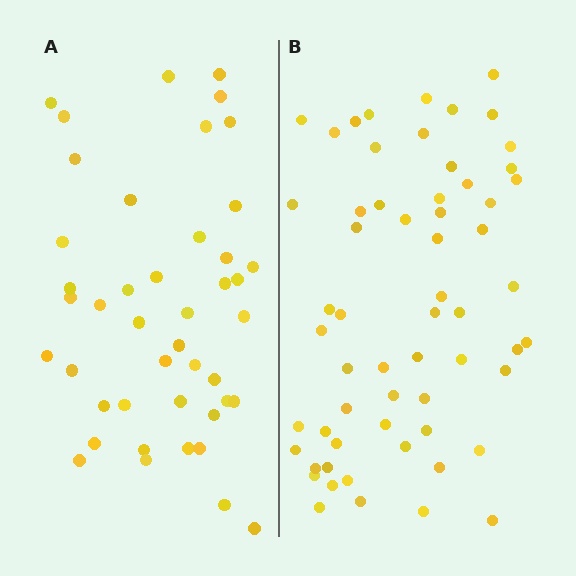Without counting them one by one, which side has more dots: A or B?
Region B (the right region) has more dots.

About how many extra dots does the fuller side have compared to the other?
Region B has approximately 15 more dots than region A.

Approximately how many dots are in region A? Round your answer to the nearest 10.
About 40 dots. (The exact count is 44, which rounds to 40.)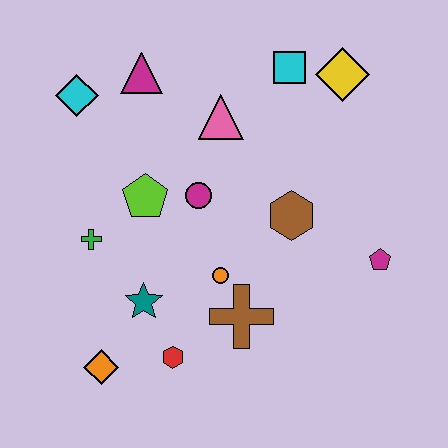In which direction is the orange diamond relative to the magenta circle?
The orange diamond is below the magenta circle.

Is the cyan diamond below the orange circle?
No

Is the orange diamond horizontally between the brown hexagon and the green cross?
Yes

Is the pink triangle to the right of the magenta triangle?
Yes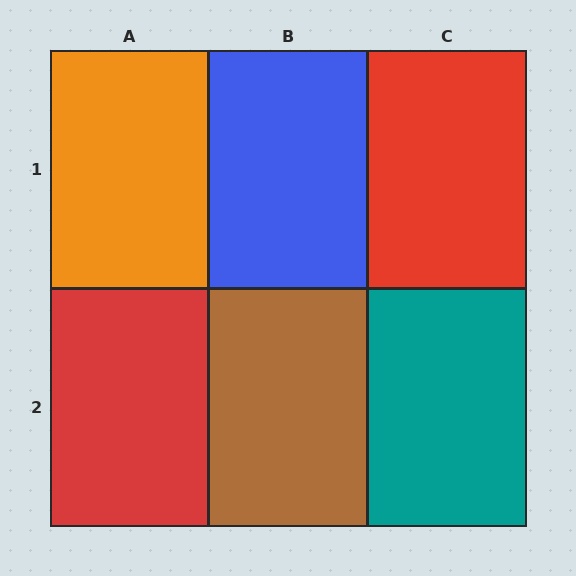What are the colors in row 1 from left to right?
Orange, blue, red.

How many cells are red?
2 cells are red.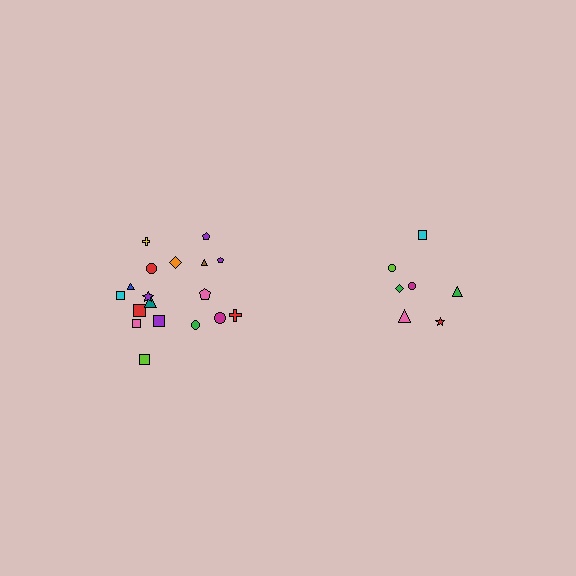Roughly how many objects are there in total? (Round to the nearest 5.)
Roughly 25 objects in total.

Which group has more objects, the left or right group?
The left group.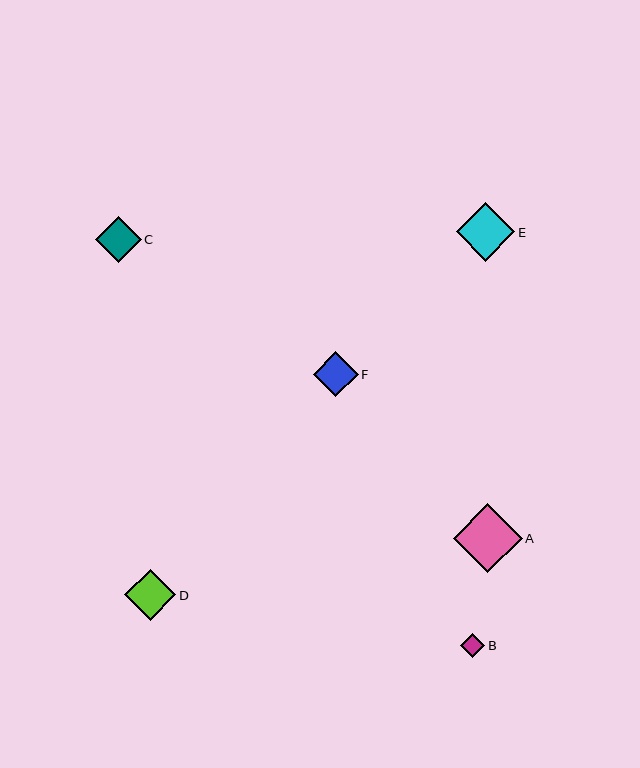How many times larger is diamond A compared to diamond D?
Diamond A is approximately 1.3 times the size of diamond D.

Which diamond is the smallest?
Diamond B is the smallest with a size of approximately 24 pixels.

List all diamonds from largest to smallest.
From largest to smallest: A, E, D, C, F, B.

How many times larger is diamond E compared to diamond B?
Diamond E is approximately 2.4 times the size of diamond B.